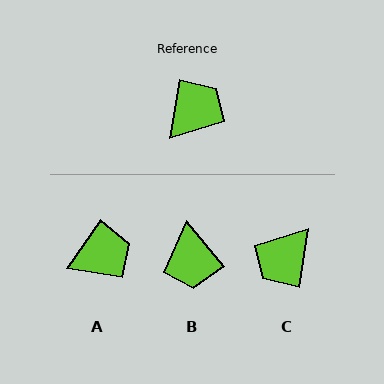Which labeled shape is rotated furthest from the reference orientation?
C, about 180 degrees away.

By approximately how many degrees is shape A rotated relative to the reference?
Approximately 26 degrees clockwise.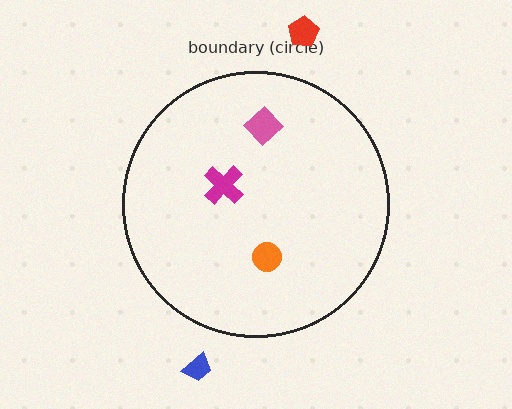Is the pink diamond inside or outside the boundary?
Inside.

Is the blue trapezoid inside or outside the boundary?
Outside.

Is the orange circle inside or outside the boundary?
Inside.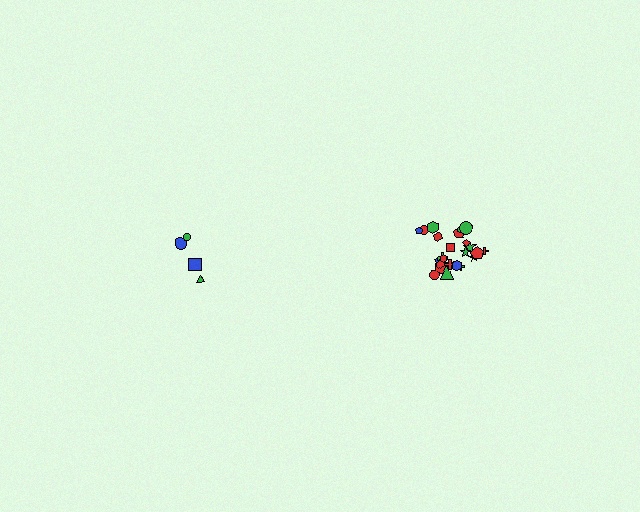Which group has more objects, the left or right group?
The right group.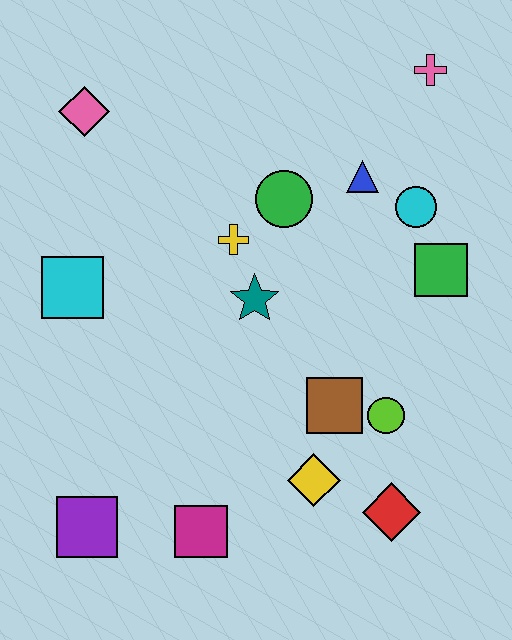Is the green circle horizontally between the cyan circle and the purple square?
Yes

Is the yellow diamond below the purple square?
No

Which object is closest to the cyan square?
The yellow cross is closest to the cyan square.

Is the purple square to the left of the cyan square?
No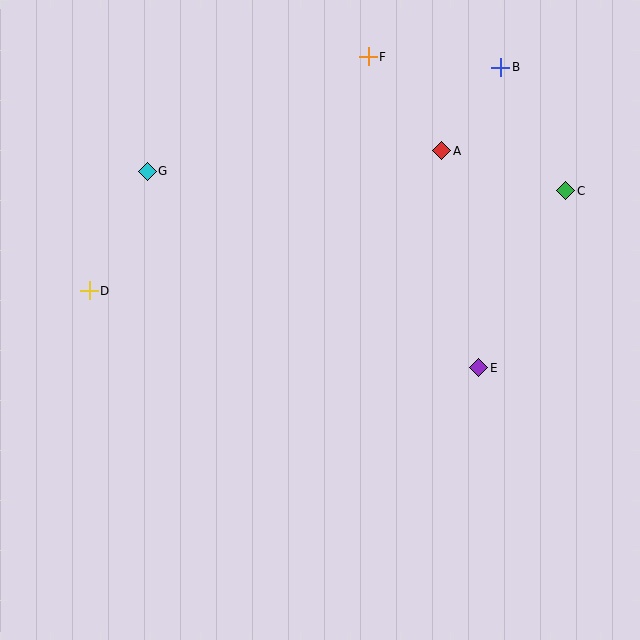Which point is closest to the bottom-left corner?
Point D is closest to the bottom-left corner.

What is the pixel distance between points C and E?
The distance between C and E is 197 pixels.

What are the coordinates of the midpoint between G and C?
The midpoint between G and C is at (357, 181).